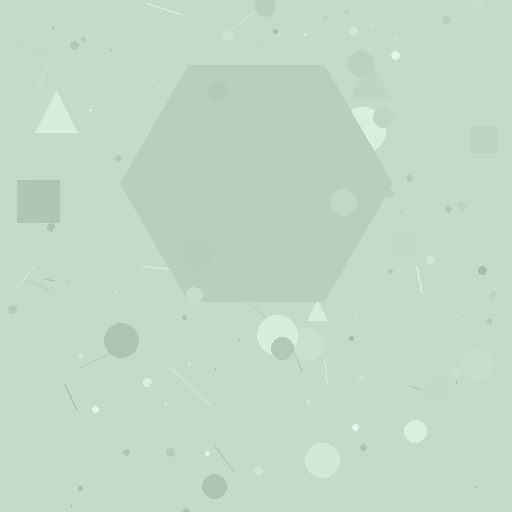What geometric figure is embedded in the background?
A hexagon is embedded in the background.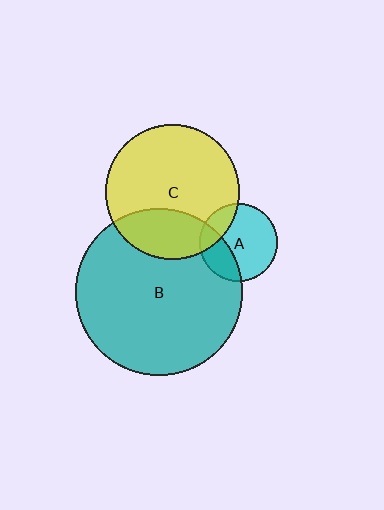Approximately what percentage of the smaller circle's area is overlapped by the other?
Approximately 25%.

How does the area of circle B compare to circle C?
Approximately 1.5 times.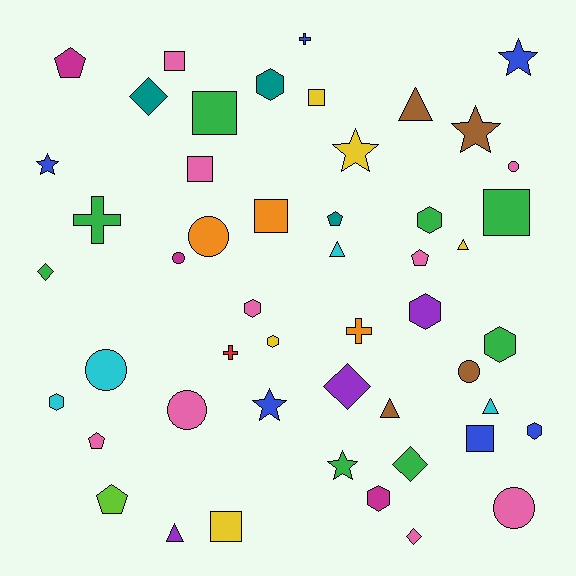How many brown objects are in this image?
There are 4 brown objects.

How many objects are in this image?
There are 50 objects.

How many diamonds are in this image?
There are 5 diamonds.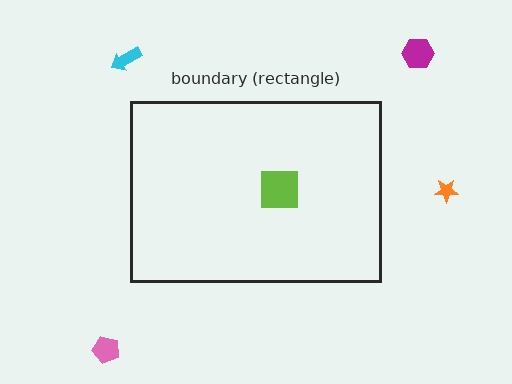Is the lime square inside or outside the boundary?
Inside.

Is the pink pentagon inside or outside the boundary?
Outside.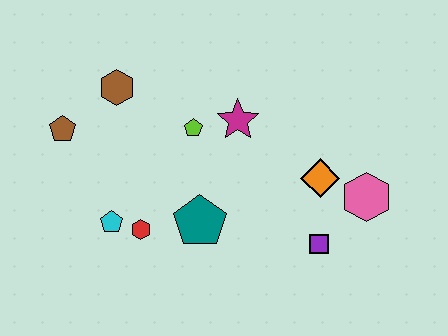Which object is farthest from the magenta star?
The brown pentagon is farthest from the magenta star.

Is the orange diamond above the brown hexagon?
No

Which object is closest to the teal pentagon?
The red hexagon is closest to the teal pentagon.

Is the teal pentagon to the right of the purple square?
No